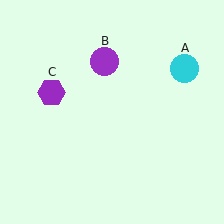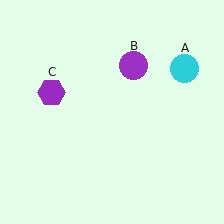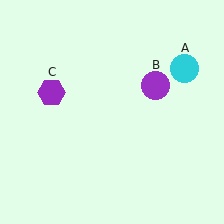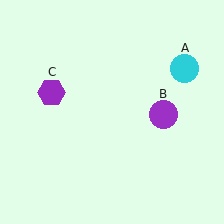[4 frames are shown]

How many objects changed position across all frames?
1 object changed position: purple circle (object B).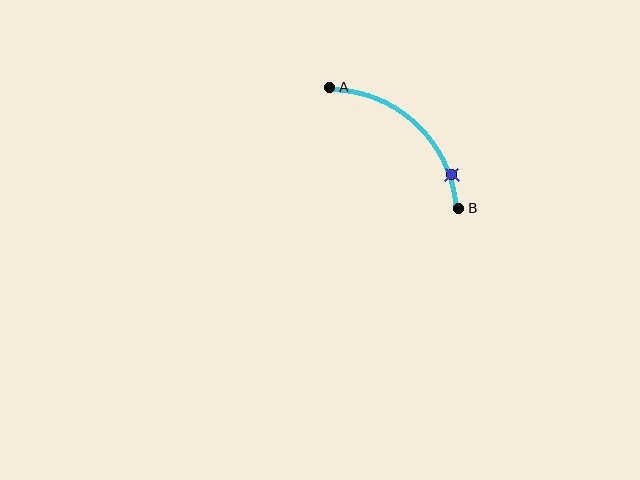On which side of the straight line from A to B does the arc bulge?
The arc bulges above and to the right of the straight line connecting A and B.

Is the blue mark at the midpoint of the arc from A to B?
No. The blue mark lies on the arc but is closer to endpoint B. The arc midpoint would be at the point on the curve equidistant along the arc from both A and B.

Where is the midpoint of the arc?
The arc midpoint is the point on the curve farthest from the straight line joining A and B. It sits above and to the right of that line.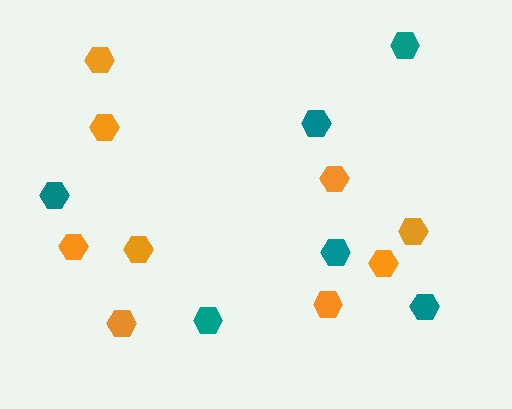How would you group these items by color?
There are 2 groups: one group of orange hexagons (9) and one group of teal hexagons (6).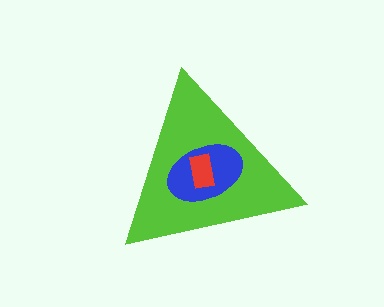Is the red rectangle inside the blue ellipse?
Yes.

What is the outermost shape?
The lime triangle.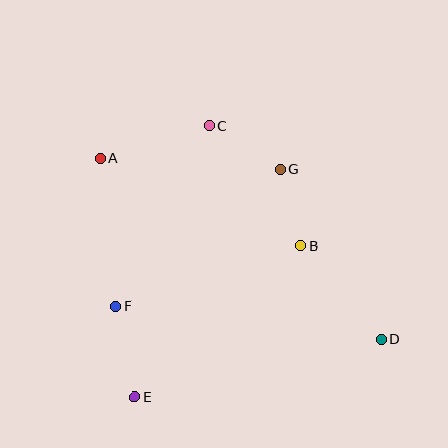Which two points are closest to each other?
Points B and G are closest to each other.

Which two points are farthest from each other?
Points A and D are farthest from each other.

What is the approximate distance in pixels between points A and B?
The distance between A and B is approximately 219 pixels.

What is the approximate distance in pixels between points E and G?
The distance between E and G is approximately 271 pixels.